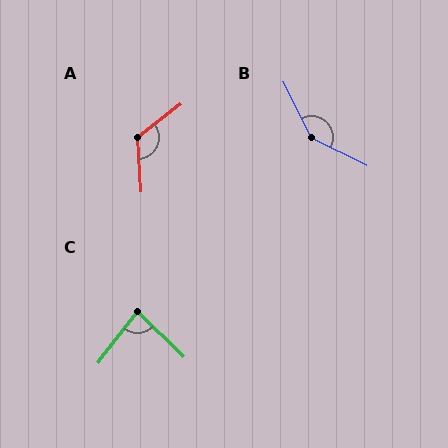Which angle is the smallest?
C, at approximately 83 degrees.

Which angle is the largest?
B, at approximately 142 degrees.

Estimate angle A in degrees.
Approximately 123 degrees.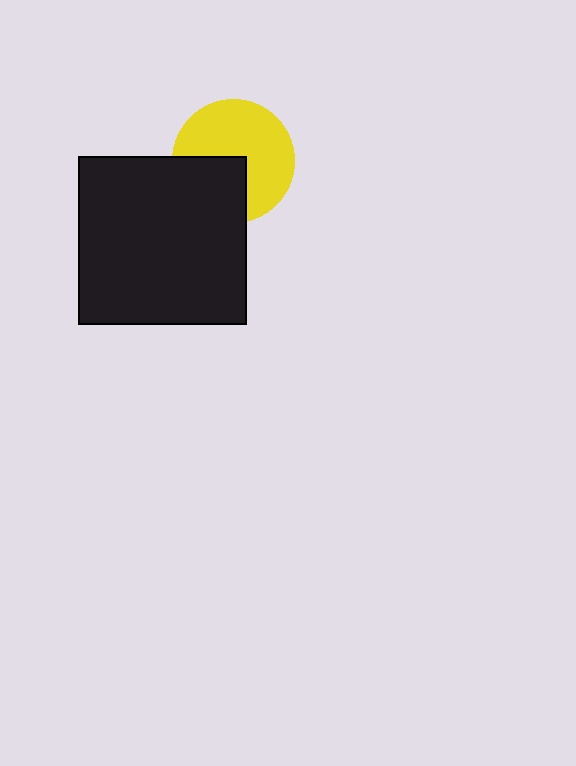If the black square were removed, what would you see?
You would see the complete yellow circle.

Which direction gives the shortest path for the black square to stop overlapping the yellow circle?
Moving toward the lower-left gives the shortest separation.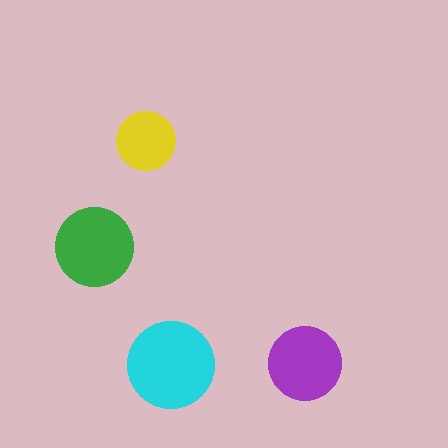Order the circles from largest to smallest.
the cyan one, the green one, the purple one, the yellow one.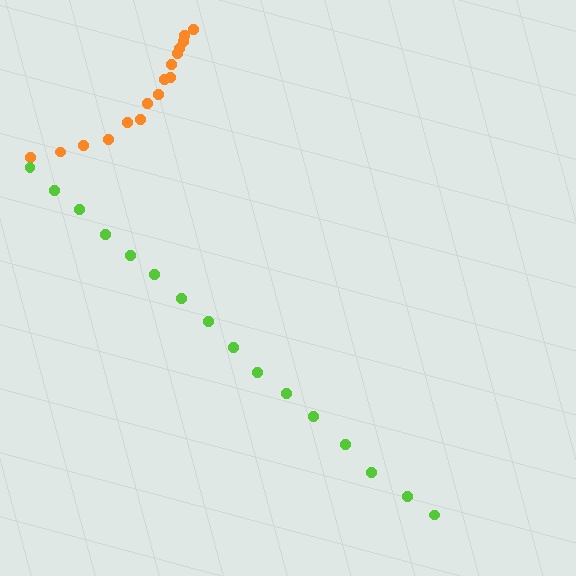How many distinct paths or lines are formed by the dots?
There are 2 distinct paths.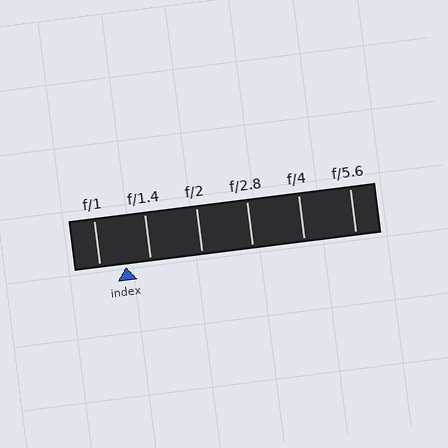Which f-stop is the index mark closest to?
The index mark is closest to f/1.4.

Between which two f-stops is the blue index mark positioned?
The index mark is between f/1 and f/1.4.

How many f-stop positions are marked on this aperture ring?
There are 6 f-stop positions marked.